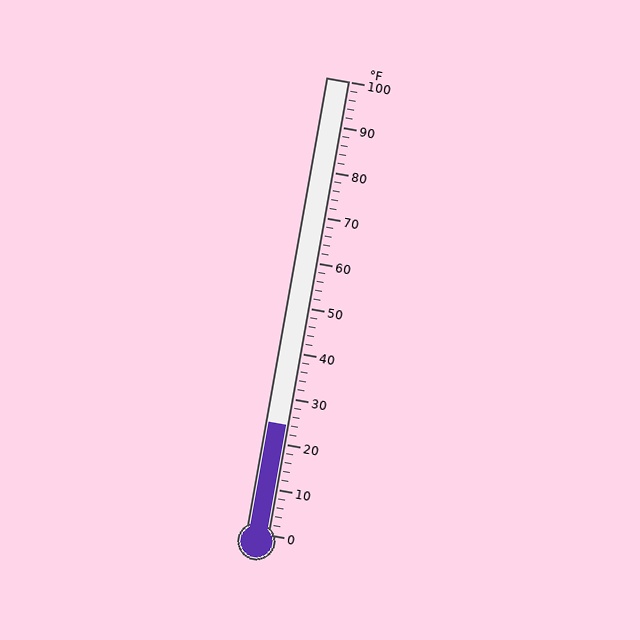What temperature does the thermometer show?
The thermometer shows approximately 24°F.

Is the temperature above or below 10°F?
The temperature is above 10°F.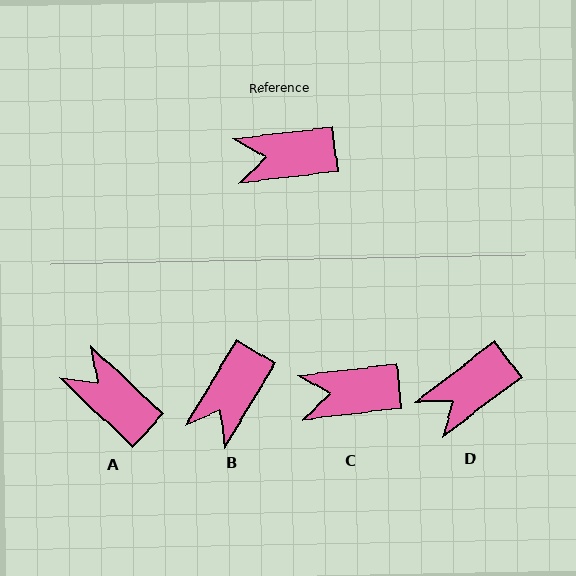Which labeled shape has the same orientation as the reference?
C.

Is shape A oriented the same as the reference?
No, it is off by about 50 degrees.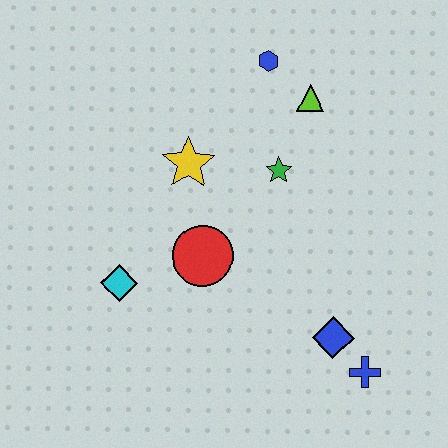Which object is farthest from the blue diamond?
The blue hexagon is farthest from the blue diamond.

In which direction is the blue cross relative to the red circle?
The blue cross is to the right of the red circle.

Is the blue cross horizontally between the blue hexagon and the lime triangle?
No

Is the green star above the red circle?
Yes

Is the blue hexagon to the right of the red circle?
Yes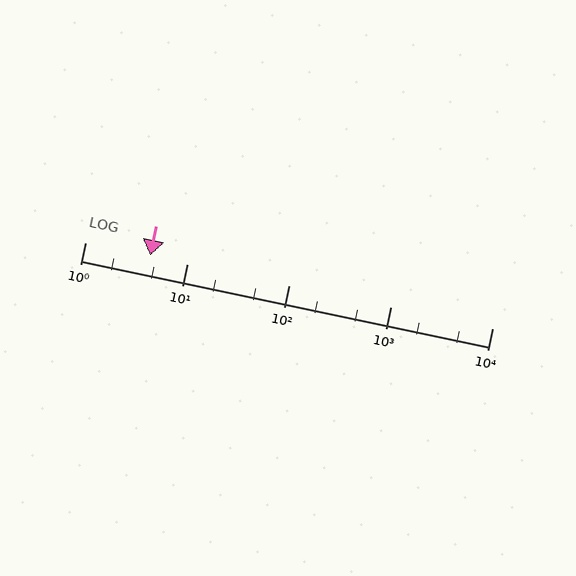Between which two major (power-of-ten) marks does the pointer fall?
The pointer is between 1 and 10.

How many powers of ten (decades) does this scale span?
The scale spans 4 decades, from 1 to 10000.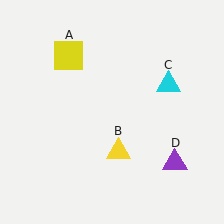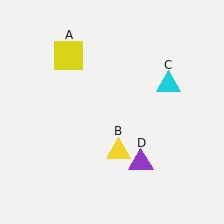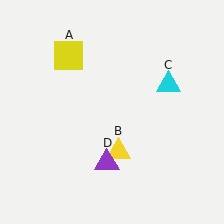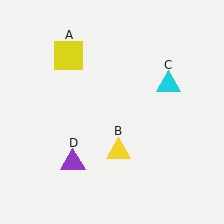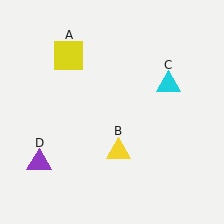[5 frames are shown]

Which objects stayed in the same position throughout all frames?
Yellow square (object A) and yellow triangle (object B) and cyan triangle (object C) remained stationary.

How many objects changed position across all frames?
1 object changed position: purple triangle (object D).